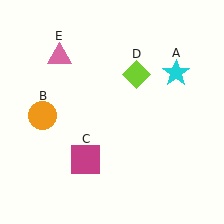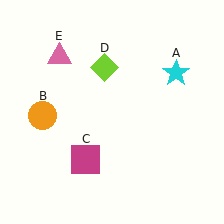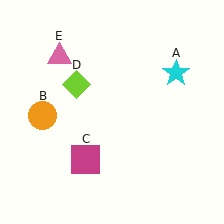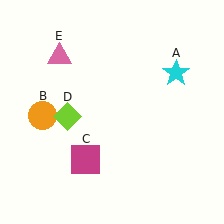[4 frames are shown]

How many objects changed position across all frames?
1 object changed position: lime diamond (object D).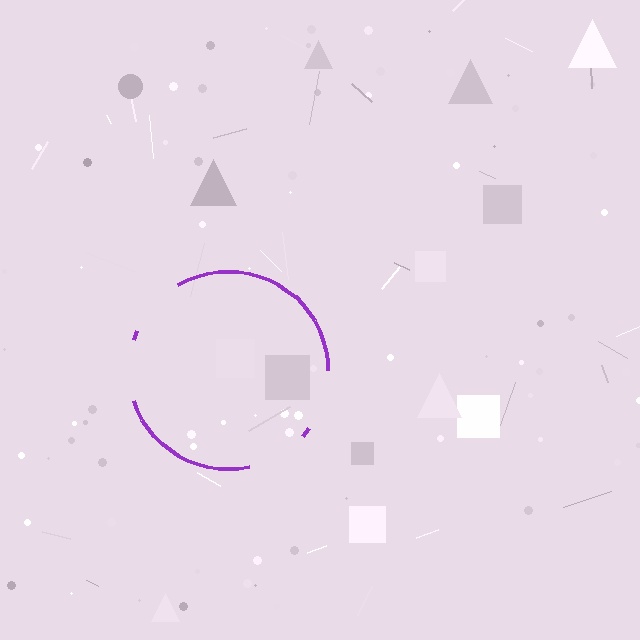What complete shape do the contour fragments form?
The contour fragments form a circle.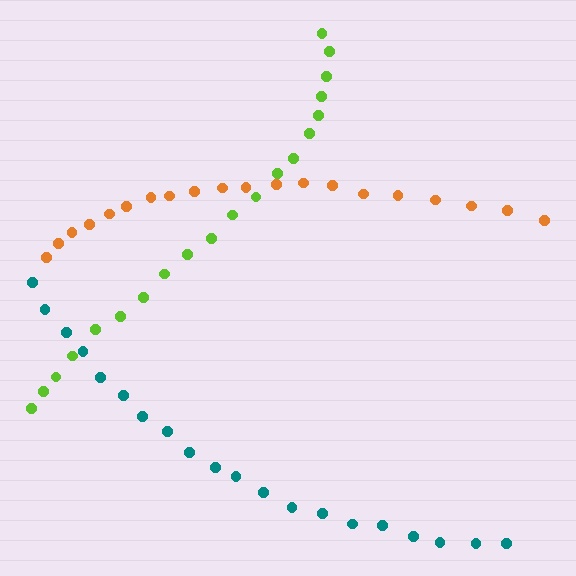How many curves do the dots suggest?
There are 3 distinct paths.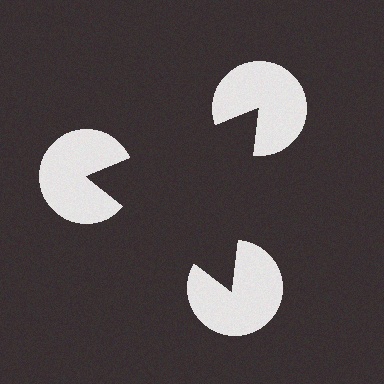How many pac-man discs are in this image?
There are 3 — one at each vertex of the illusory triangle.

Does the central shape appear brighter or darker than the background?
It typically appears slightly darker than the background, even though no actual brightness change is drawn.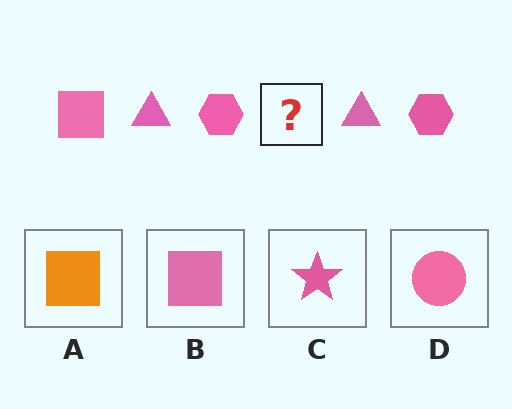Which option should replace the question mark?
Option B.